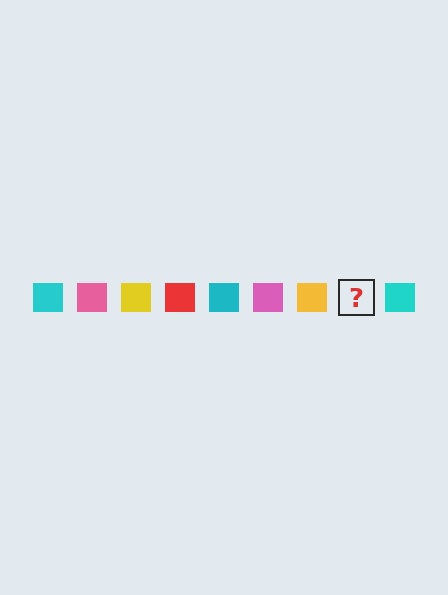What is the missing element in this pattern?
The missing element is a red square.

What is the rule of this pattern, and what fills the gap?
The rule is that the pattern cycles through cyan, pink, yellow, red squares. The gap should be filled with a red square.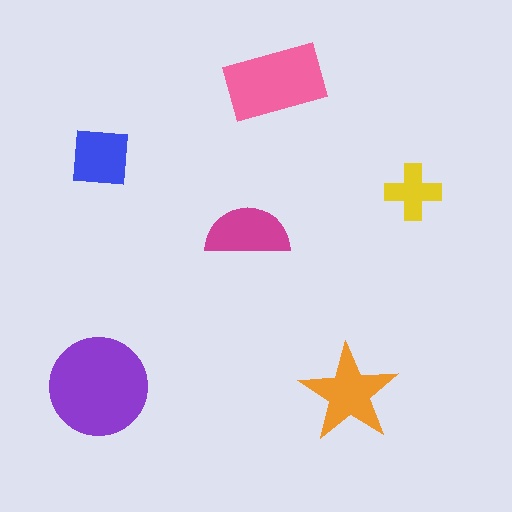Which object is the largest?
The purple circle.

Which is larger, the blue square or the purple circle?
The purple circle.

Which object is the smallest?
The yellow cross.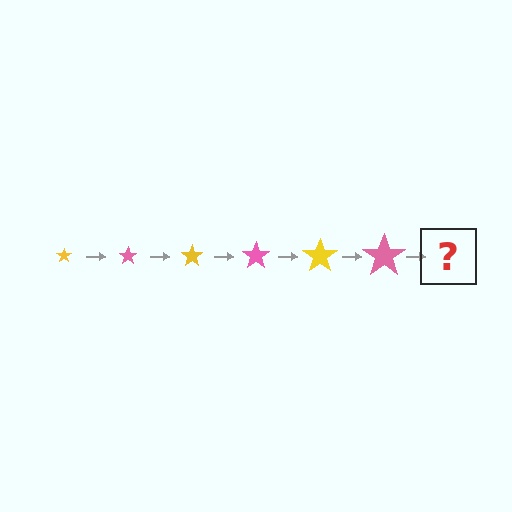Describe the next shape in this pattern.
It should be a yellow star, larger than the previous one.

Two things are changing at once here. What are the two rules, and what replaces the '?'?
The two rules are that the star grows larger each step and the color cycles through yellow and pink. The '?' should be a yellow star, larger than the previous one.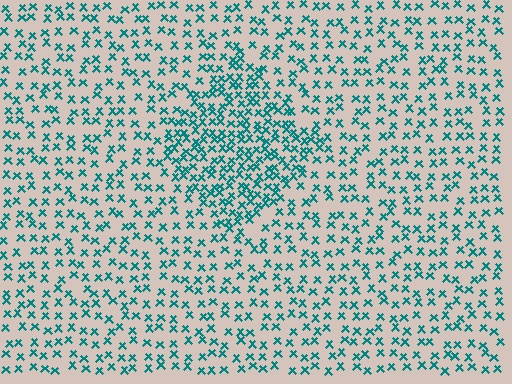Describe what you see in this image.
The image contains small teal elements arranged at two different densities. A diamond-shaped region is visible where the elements are more densely packed than the surrounding area.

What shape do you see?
I see a diamond.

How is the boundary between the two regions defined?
The boundary is defined by a change in element density (approximately 2.0x ratio). All elements are the same color, size, and shape.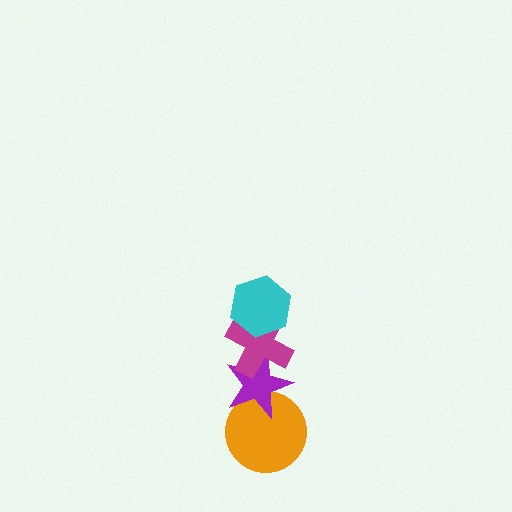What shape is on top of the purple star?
The magenta cross is on top of the purple star.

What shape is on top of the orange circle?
The purple star is on top of the orange circle.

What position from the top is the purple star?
The purple star is 3rd from the top.